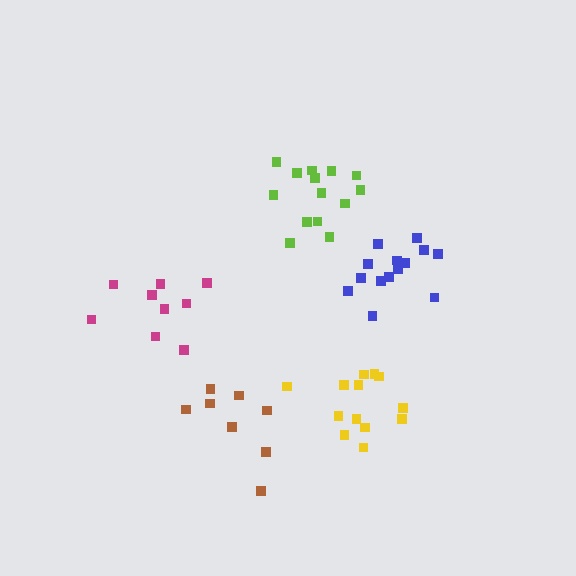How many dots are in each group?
Group 1: 9 dots, Group 2: 8 dots, Group 3: 14 dots, Group 4: 14 dots, Group 5: 13 dots (58 total).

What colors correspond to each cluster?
The clusters are colored: magenta, brown, blue, lime, yellow.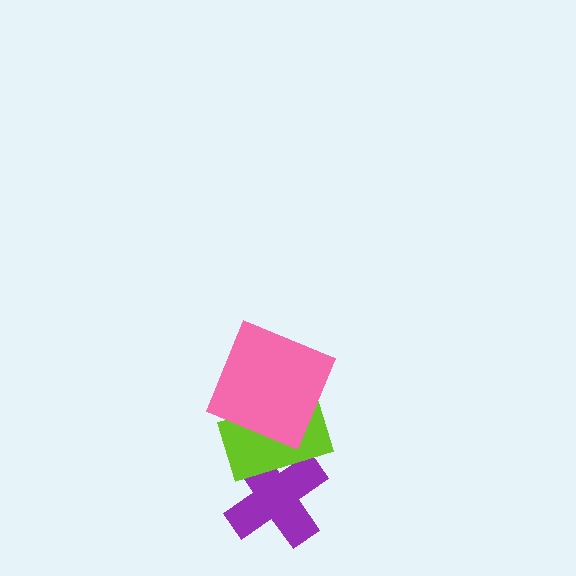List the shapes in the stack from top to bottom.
From top to bottom: the pink square, the lime rectangle, the purple cross.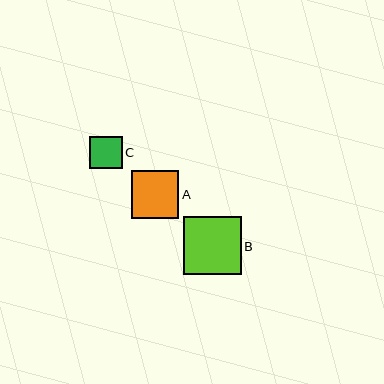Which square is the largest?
Square B is the largest with a size of approximately 57 pixels.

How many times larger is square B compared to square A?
Square B is approximately 1.2 times the size of square A.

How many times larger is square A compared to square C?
Square A is approximately 1.4 times the size of square C.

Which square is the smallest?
Square C is the smallest with a size of approximately 33 pixels.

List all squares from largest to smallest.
From largest to smallest: B, A, C.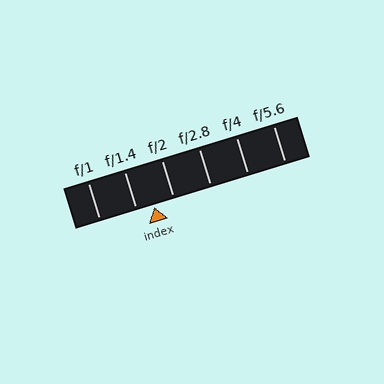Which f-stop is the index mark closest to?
The index mark is closest to f/1.4.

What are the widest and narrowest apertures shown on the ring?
The widest aperture shown is f/1 and the narrowest is f/5.6.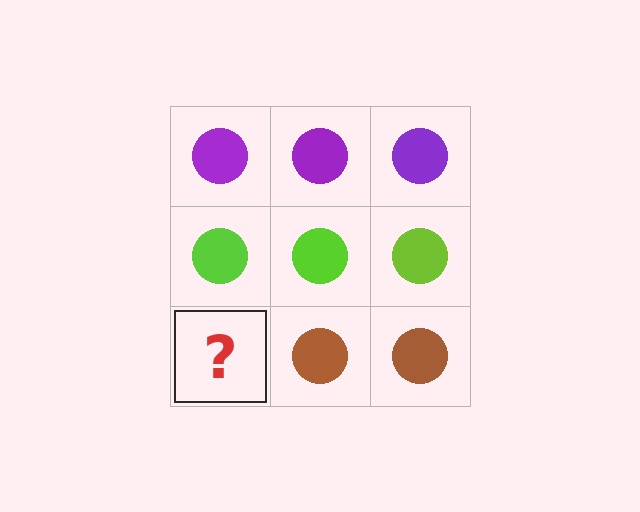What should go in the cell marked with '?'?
The missing cell should contain a brown circle.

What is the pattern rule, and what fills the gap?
The rule is that each row has a consistent color. The gap should be filled with a brown circle.